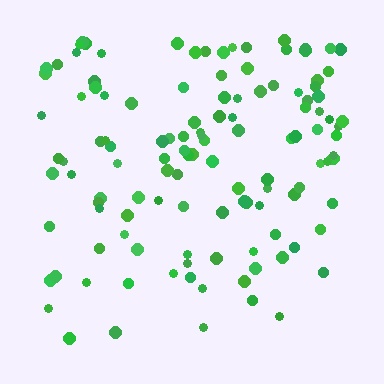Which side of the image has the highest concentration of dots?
The top.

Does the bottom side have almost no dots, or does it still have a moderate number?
Still a moderate number, just noticeably fewer than the top.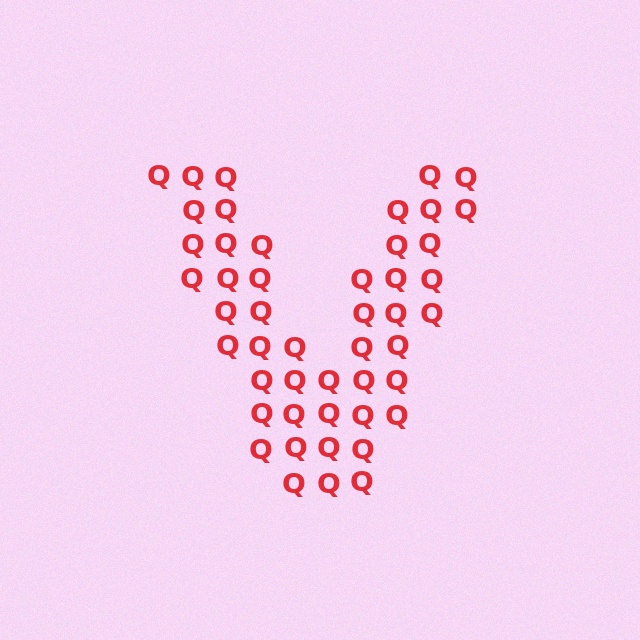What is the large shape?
The large shape is the letter V.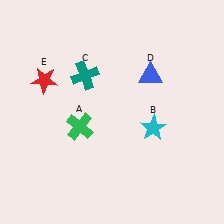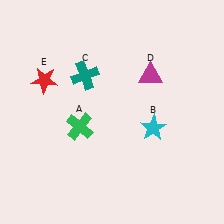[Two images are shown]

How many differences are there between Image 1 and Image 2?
There is 1 difference between the two images.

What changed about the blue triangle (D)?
In Image 1, D is blue. In Image 2, it changed to magenta.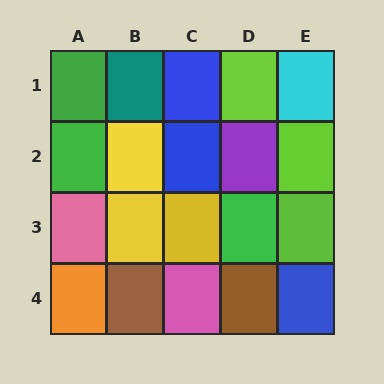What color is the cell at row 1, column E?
Cyan.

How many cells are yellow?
3 cells are yellow.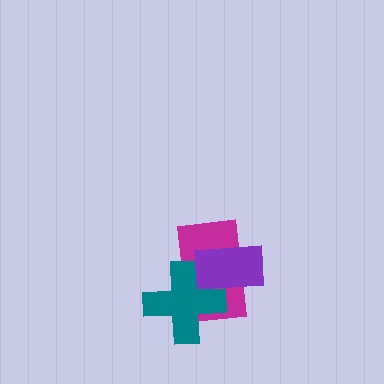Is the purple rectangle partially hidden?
No, no other shape covers it.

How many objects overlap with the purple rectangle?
2 objects overlap with the purple rectangle.